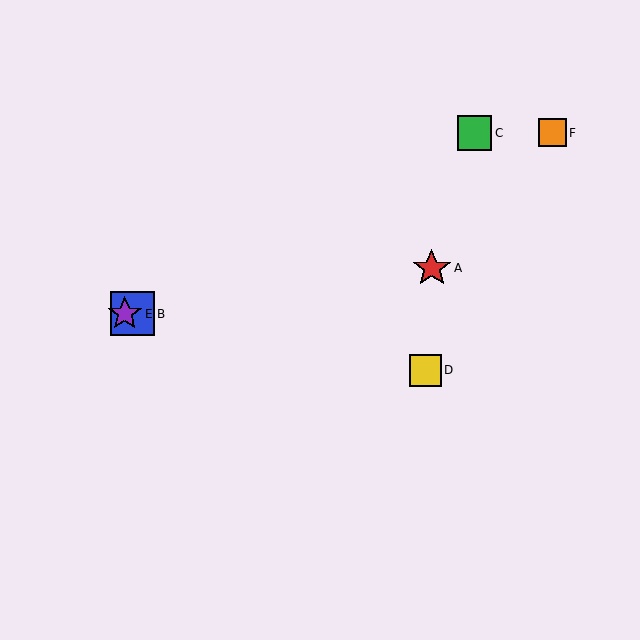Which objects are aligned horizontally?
Objects B, E are aligned horizontally.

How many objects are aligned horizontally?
2 objects (B, E) are aligned horizontally.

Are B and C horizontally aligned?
No, B is at y≈314 and C is at y≈133.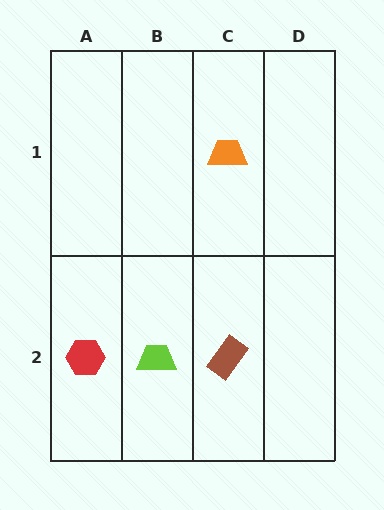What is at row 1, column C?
An orange trapezoid.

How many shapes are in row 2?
3 shapes.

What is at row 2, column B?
A lime trapezoid.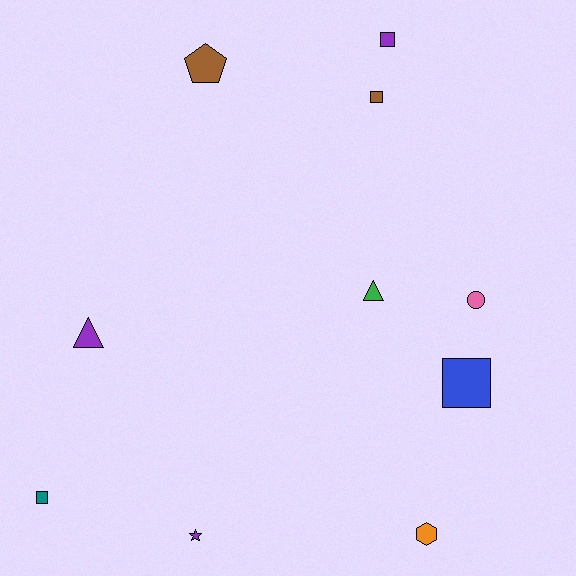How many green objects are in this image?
There is 1 green object.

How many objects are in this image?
There are 10 objects.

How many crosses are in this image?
There are no crosses.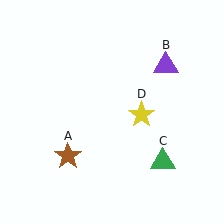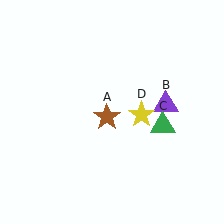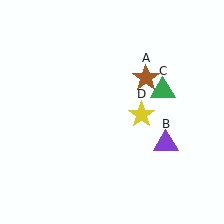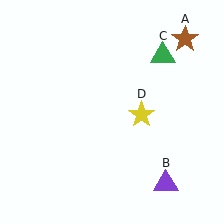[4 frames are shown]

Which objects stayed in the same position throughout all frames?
Yellow star (object D) remained stationary.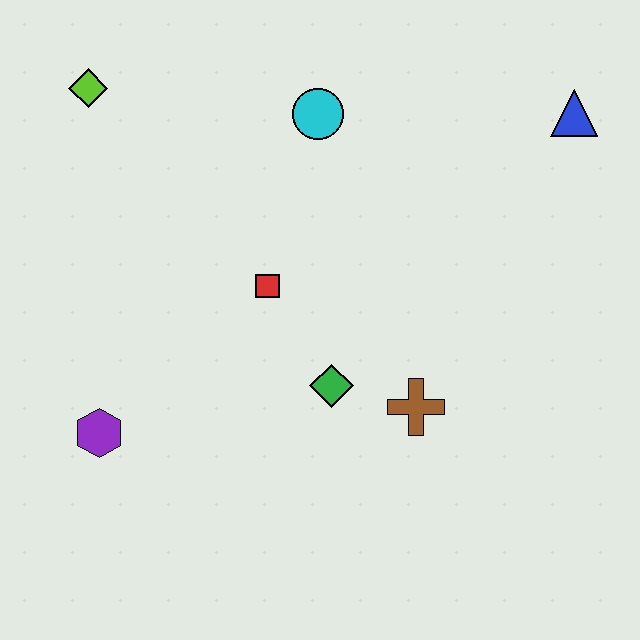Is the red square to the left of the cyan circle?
Yes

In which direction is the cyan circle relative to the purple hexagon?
The cyan circle is above the purple hexagon.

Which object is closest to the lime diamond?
The cyan circle is closest to the lime diamond.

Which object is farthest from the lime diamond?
The blue triangle is farthest from the lime diamond.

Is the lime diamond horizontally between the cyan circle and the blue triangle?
No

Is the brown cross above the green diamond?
No